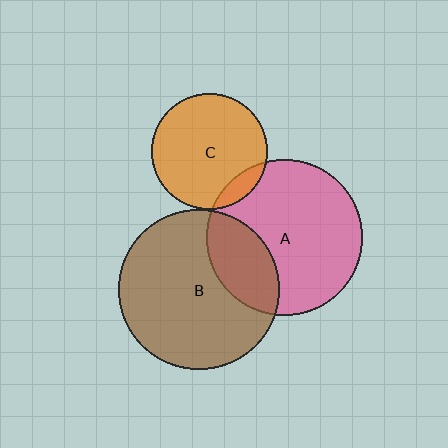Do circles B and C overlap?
Yes.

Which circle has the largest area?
Circle B (brown).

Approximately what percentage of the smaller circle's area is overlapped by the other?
Approximately 5%.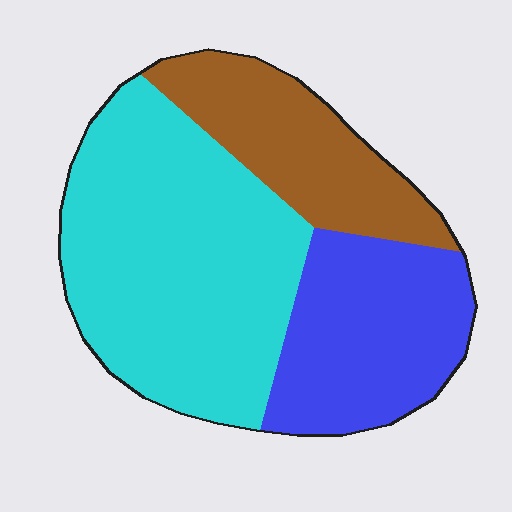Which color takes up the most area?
Cyan, at roughly 50%.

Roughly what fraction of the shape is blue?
Blue takes up between a quarter and a half of the shape.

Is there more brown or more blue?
Blue.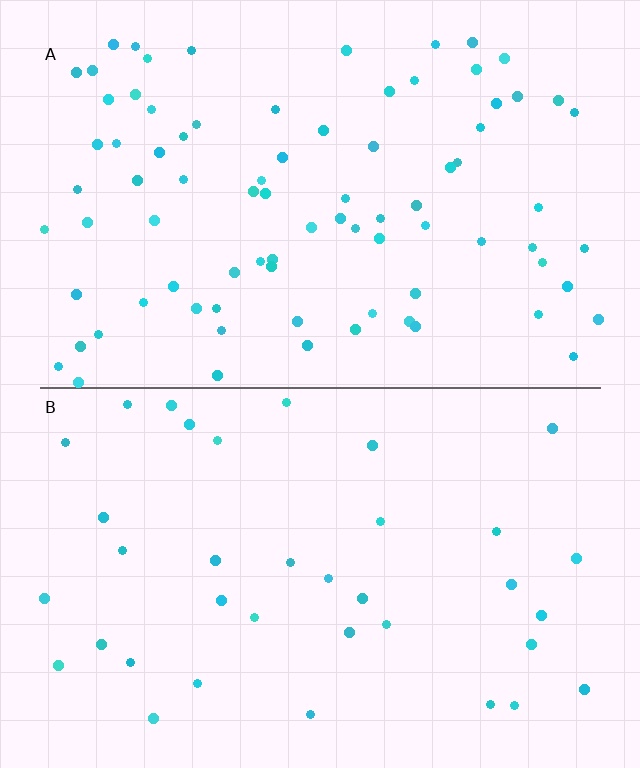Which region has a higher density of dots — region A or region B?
A (the top).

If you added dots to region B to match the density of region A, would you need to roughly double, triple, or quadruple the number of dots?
Approximately double.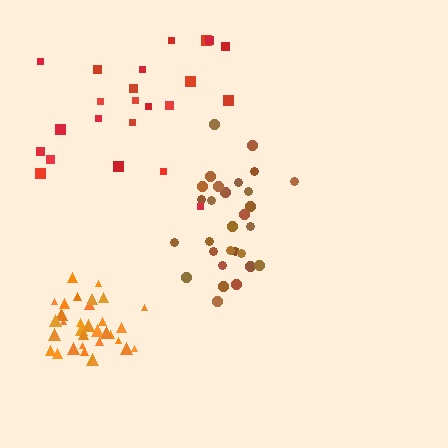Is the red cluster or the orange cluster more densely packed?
Orange.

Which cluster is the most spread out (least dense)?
Red.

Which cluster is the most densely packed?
Orange.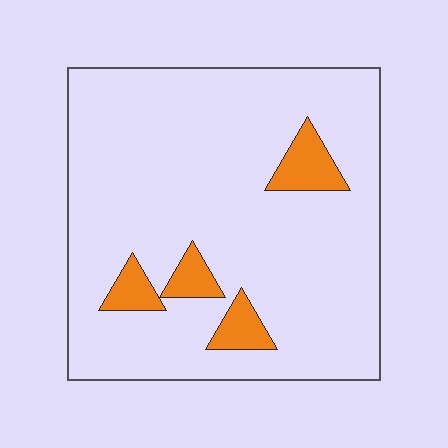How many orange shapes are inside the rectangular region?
4.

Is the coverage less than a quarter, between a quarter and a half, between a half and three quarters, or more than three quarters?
Less than a quarter.